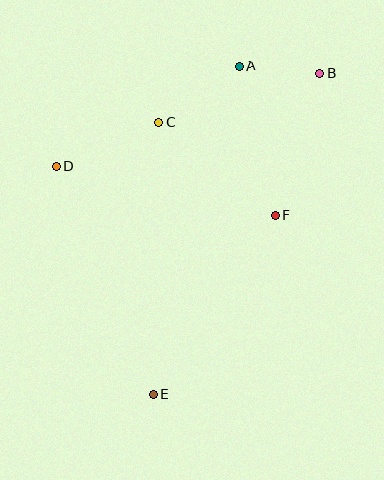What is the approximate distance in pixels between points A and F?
The distance between A and F is approximately 154 pixels.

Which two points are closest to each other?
Points A and B are closest to each other.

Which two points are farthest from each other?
Points B and E are farthest from each other.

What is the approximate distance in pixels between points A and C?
The distance between A and C is approximately 98 pixels.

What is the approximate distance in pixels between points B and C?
The distance between B and C is approximately 168 pixels.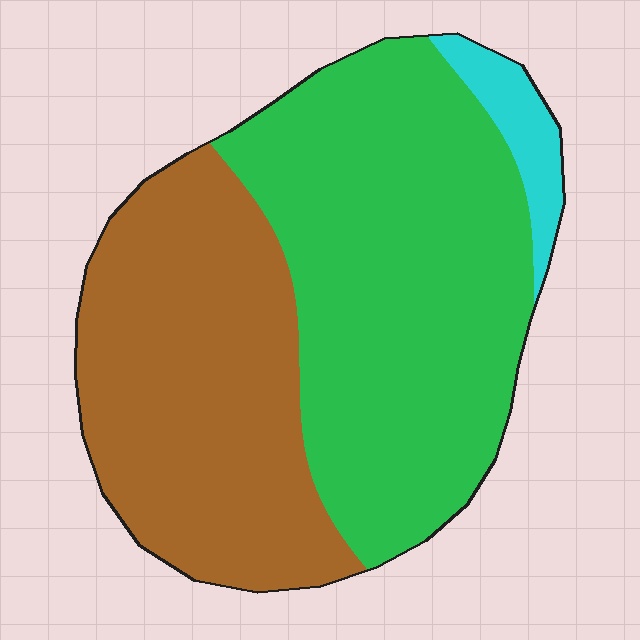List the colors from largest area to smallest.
From largest to smallest: green, brown, cyan.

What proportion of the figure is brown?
Brown takes up about two fifths (2/5) of the figure.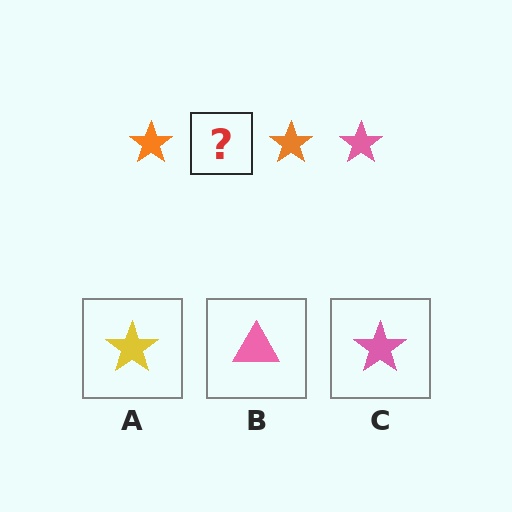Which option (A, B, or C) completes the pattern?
C.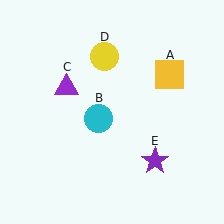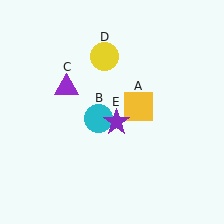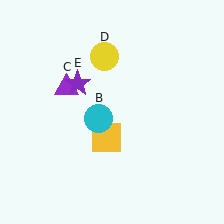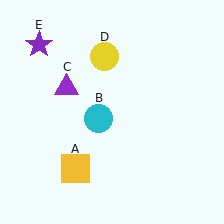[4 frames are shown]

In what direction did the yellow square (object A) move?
The yellow square (object A) moved down and to the left.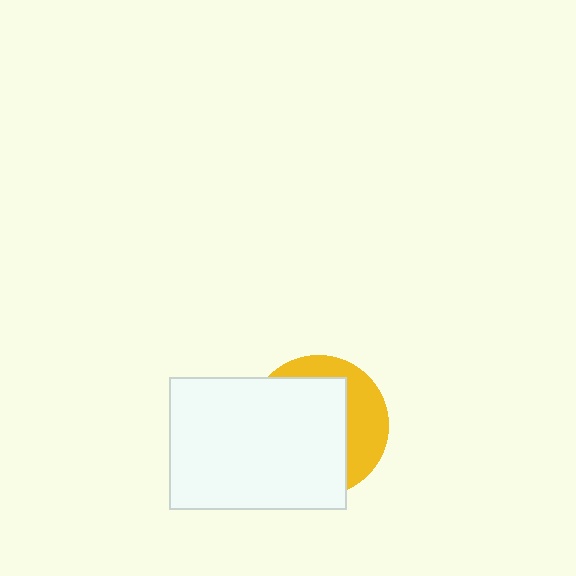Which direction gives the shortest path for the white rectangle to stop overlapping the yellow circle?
Moving left gives the shortest separation.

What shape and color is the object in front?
The object in front is a white rectangle.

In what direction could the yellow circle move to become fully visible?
The yellow circle could move right. That would shift it out from behind the white rectangle entirely.